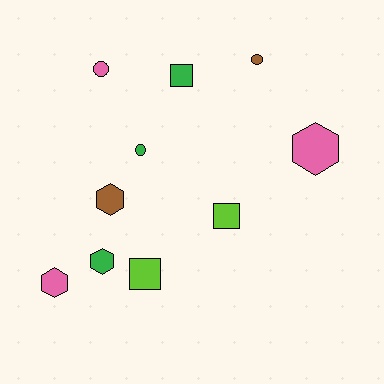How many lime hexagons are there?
There are no lime hexagons.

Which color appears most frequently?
Green, with 3 objects.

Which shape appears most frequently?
Hexagon, with 4 objects.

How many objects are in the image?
There are 10 objects.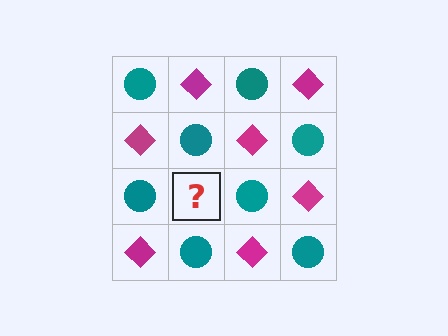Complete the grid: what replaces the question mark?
The question mark should be replaced with a magenta diamond.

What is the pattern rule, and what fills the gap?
The rule is that it alternates teal circle and magenta diamond in a checkerboard pattern. The gap should be filled with a magenta diamond.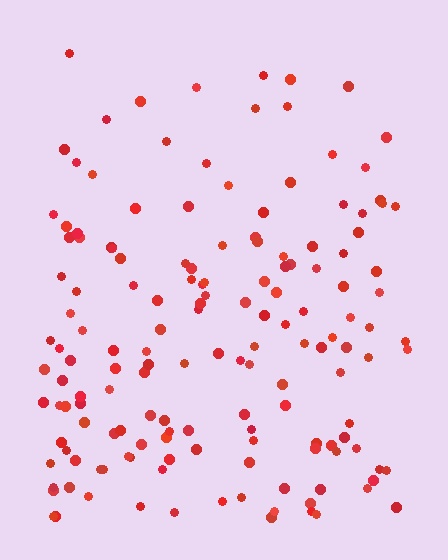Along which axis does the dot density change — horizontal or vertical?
Vertical.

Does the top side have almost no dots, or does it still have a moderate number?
Still a moderate number, just noticeably fewer than the bottom.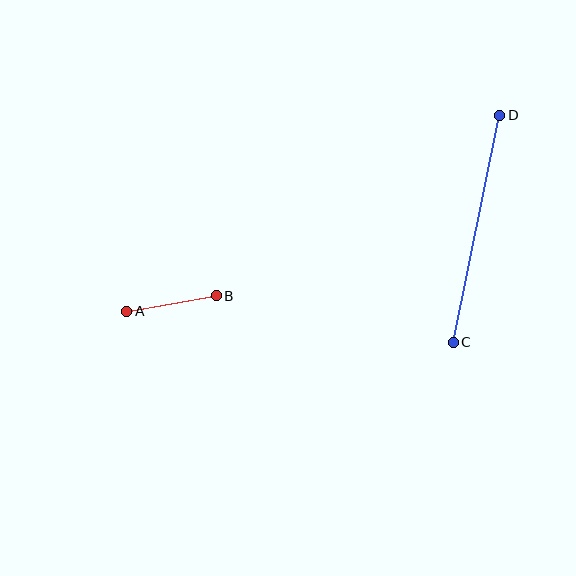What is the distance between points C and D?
The distance is approximately 232 pixels.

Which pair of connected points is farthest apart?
Points C and D are farthest apart.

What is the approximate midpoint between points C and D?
The midpoint is at approximately (477, 229) pixels.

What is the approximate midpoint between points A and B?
The midpoint is at approximately (172, 303) pixels.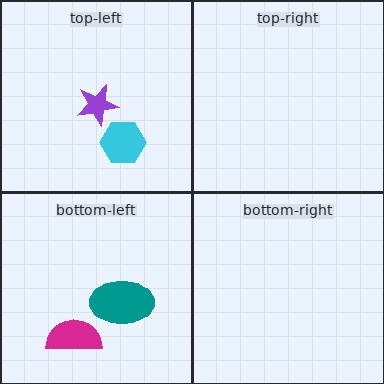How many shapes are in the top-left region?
2.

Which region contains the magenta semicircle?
The bottom-left region.